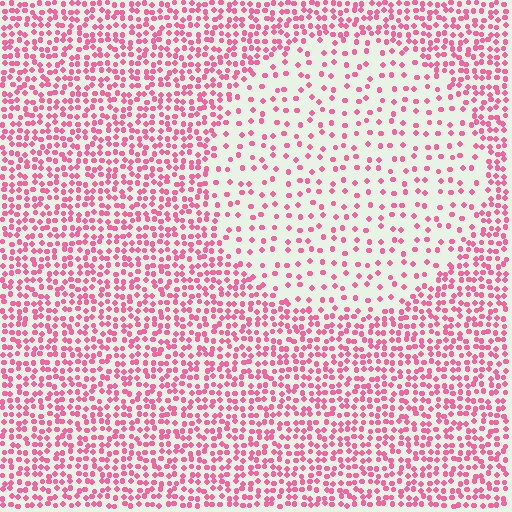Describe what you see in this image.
The image contains small pink elements arranged at two different densities. A circle-shaped region is visible where the elements are less densely packed than the surrounding area.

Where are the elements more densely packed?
The elements are more densely packed outside the circle boundary.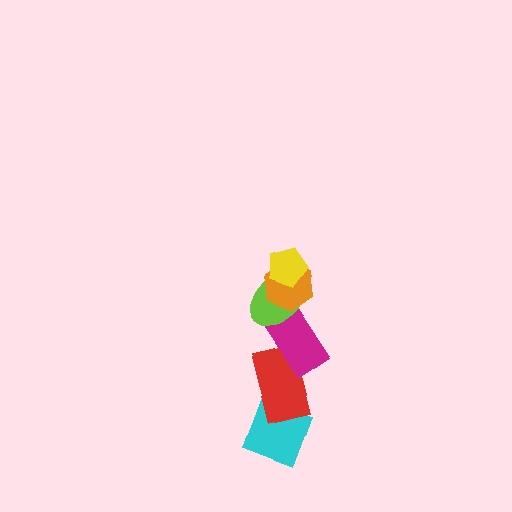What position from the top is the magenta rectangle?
The magenta rectangle is 4th from the top.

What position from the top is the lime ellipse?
The lime ellipse is 3rd from the top.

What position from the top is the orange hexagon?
The orange hexagon is 2nd from the top.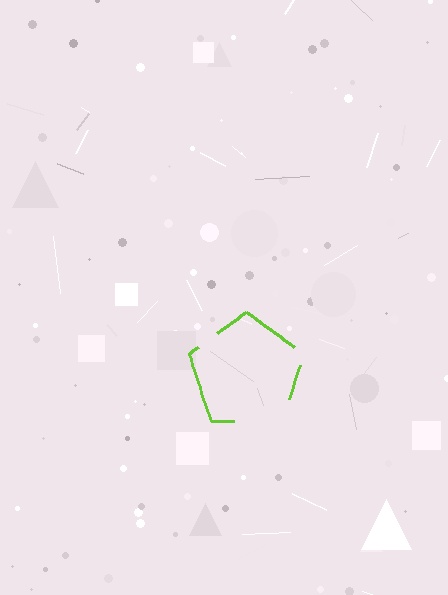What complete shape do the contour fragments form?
The contour fragments form a pentagon.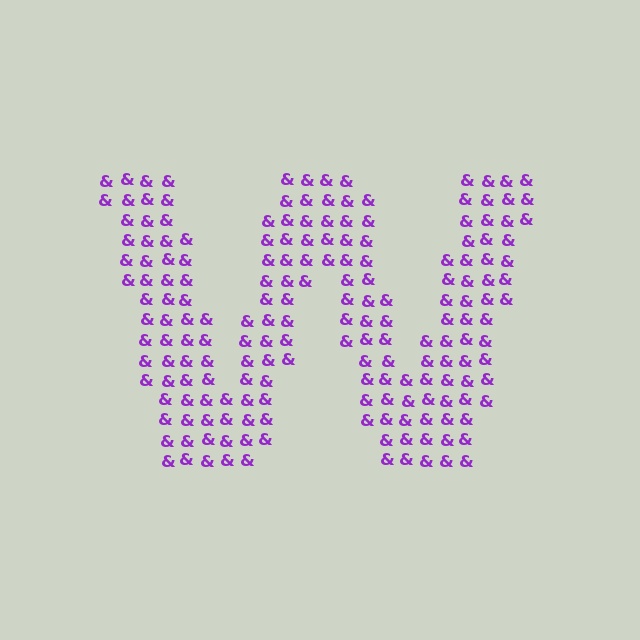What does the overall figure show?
The overall figure shows the letter W.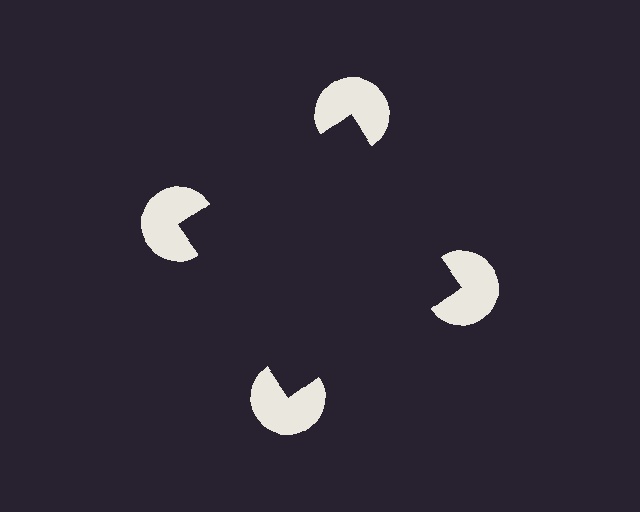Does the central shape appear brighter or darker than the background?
It typically appears slightly darker than the background, even though no actual brightness change is drawn.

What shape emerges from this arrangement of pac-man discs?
An illusory square — its edges are inferred from the aligned wedge cuts in the pac-man discs, not physically drawn.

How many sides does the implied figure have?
4 sides.